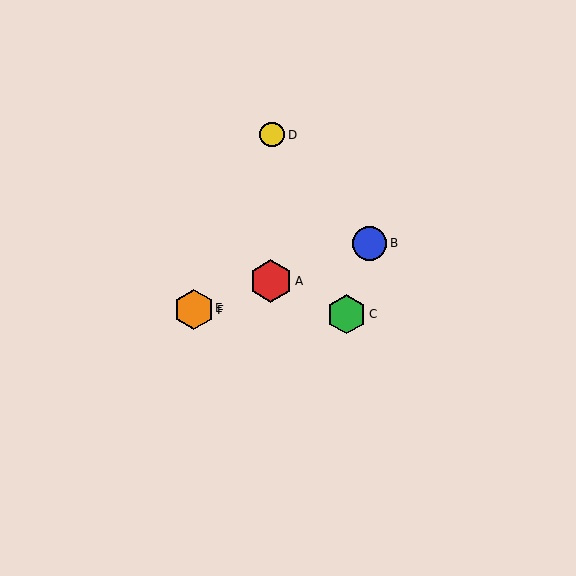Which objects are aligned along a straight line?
Objects A, B, E, F are aligned along a straight line.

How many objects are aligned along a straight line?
4 objects (A, B, E, F) are aligned along a straight line.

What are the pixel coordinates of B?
Object B is at (370, 243).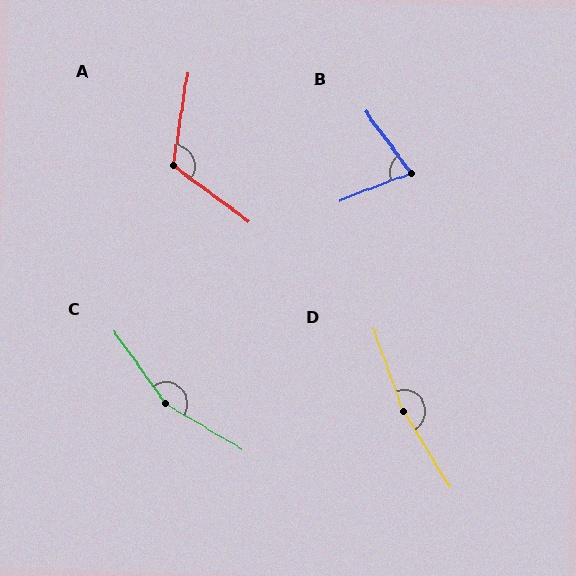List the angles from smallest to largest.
B (74°), A (118°), C (156°), D (169°).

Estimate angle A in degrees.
Approximately 118 degrees.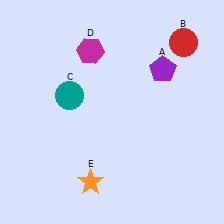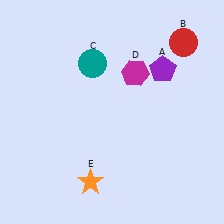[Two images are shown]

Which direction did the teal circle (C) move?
The teal circle (C) moved up.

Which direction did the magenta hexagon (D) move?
The magenta hexagon (D) moved right.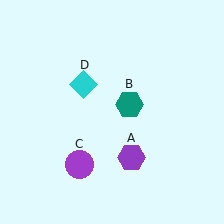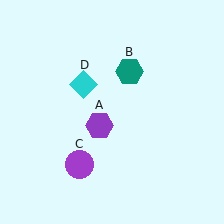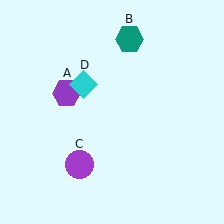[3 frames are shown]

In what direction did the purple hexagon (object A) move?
The purple hexagon (object A) moved up and to the left.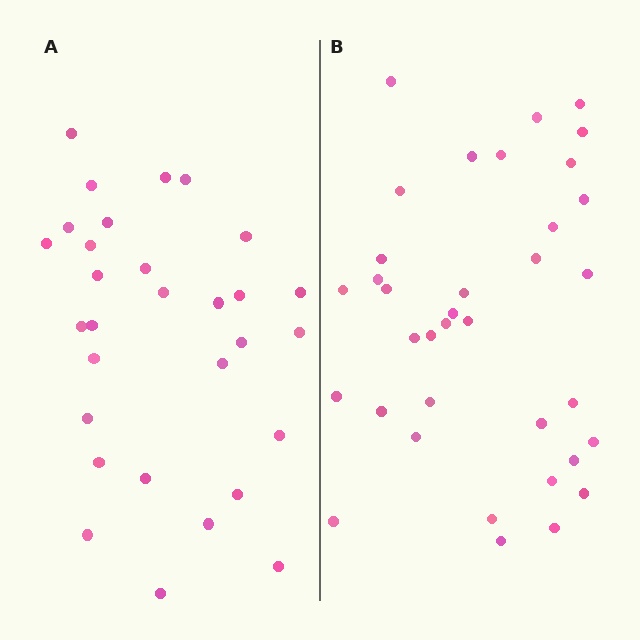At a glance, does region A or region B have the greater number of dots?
Region B (the right region) has more dots.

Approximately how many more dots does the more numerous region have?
Region B has about 6 more dots than region A.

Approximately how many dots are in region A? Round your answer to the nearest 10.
About 30 dots.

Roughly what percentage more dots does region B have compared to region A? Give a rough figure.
About 20% more.